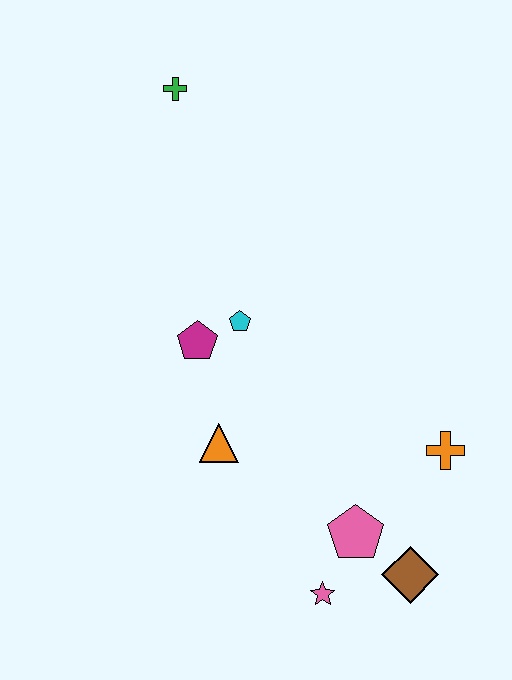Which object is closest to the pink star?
The pink pentagon is closest to the pink star.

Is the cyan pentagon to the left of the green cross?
No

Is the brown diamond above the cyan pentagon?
No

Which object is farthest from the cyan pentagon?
The brown diamond is farthest from the cyan pentagon.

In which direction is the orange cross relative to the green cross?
The orange cross is below the green cross.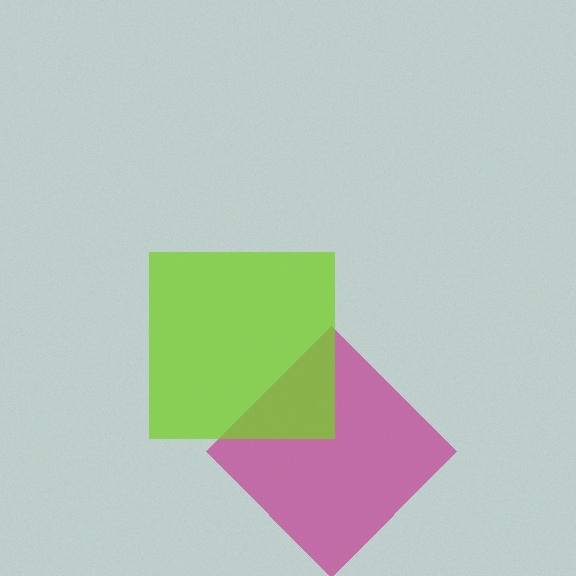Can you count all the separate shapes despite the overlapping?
Yes, there are 2 separate shapes.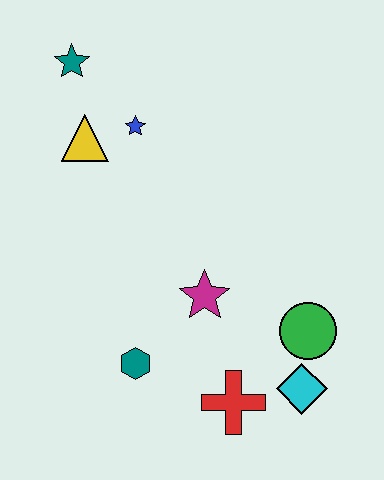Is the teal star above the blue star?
Yes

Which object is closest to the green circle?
The cyan diamond is closest to the green circle.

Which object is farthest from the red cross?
The teal star is farthest from the red cross.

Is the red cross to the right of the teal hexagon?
Yes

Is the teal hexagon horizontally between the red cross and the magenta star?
No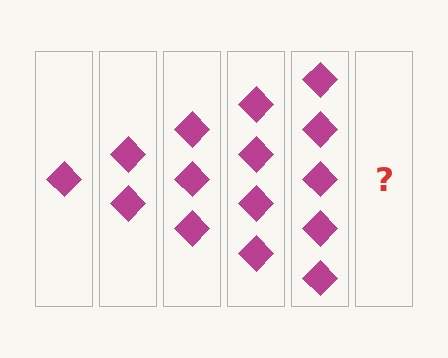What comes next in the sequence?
The next element should be 6 diamonds.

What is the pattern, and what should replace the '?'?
The pattern is that each step adds one more diamond. The '?' should be 6 diamonds.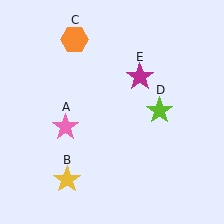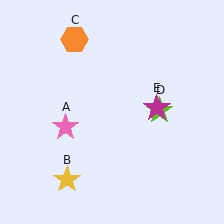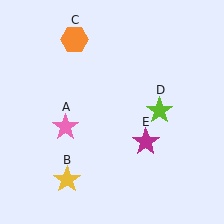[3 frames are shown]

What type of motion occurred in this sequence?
The magenta star (object E) rotated clockwise around the center of the scene.